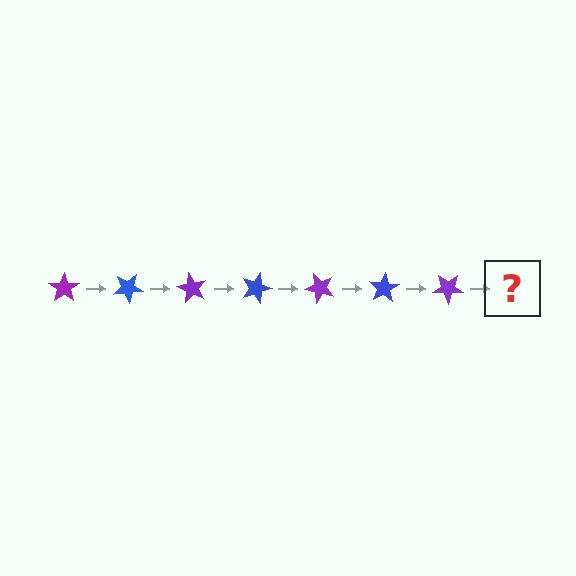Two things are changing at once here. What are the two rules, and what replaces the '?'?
The two rules are that it rotates 30 degrees each step and the color cycles through purple and blue. The '?' should be a blue star, rotated 210 degrees from the start.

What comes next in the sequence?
The next element should be a blue star, rotated 210 degrees from the start.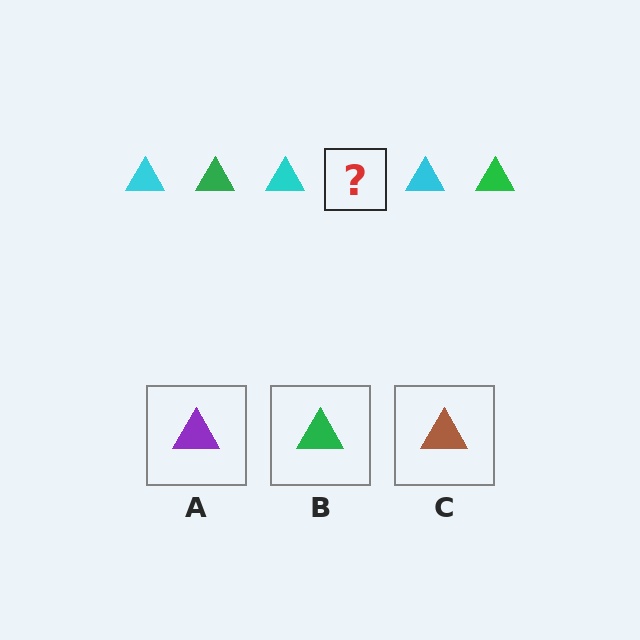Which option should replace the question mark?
Option B.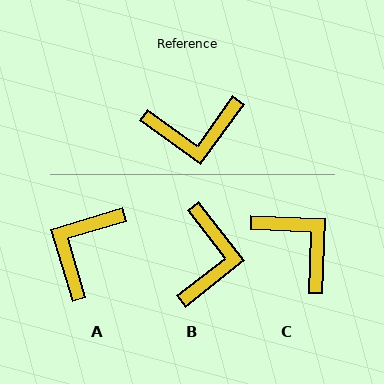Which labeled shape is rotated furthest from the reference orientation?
A, about 127 degrees away.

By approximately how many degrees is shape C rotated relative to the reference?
Approximately 124 degrees counter-clockwise.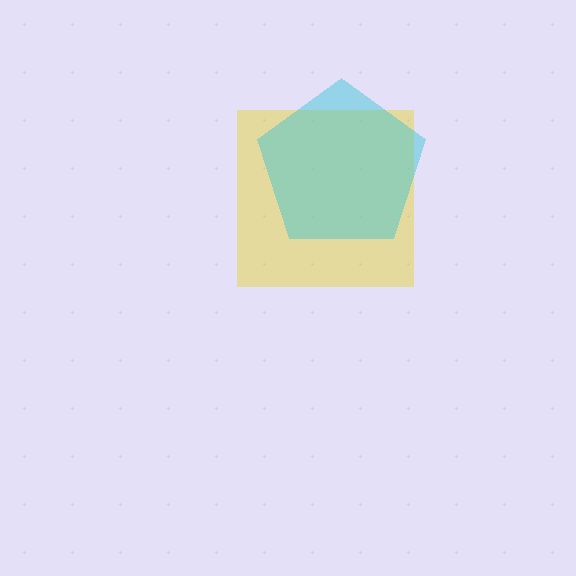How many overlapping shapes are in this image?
There are 2 overlapping shapes in the image.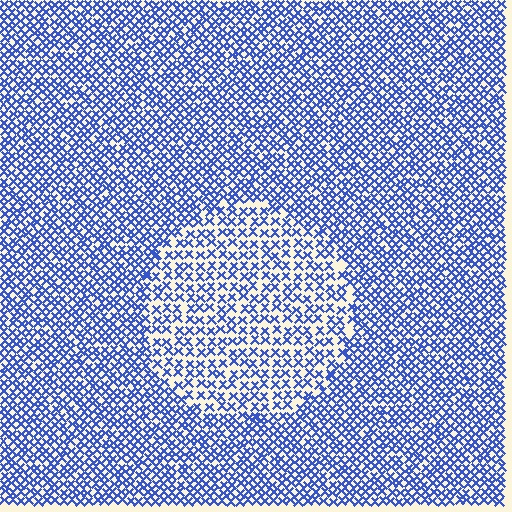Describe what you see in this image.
The image contains small blue elements arranged at two different densities. A circle-shaped region is visible where the elements are less densely packed than the surrounding area.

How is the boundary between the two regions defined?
The boundary is defined by a change in element density (approximately 1.7x ratio). All elements are the same color, size, and shape.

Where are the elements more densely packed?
The elements are more densely packed outside the circle boundary.